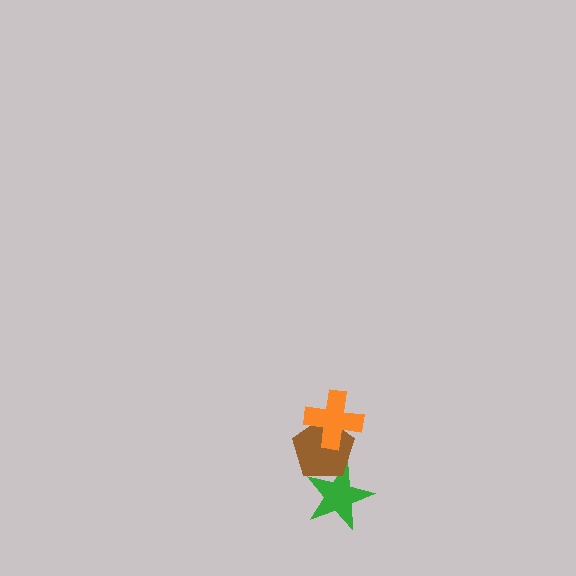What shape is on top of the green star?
The brown pentagon is on top of the green star.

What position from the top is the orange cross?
The orange cross is 1st from the top.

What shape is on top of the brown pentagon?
The orange cross is on top of the brown pentagon.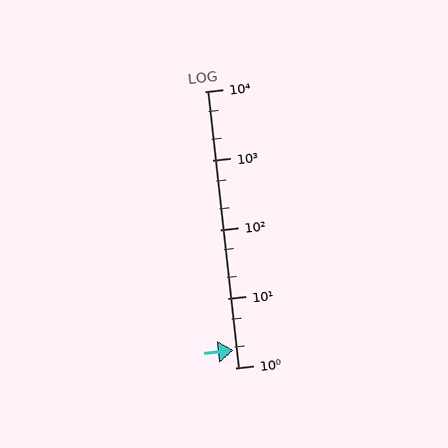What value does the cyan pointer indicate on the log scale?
The pointer indicates approximately 1.8.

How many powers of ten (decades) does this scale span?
The scale spans 4 decades, from 1 to 10000.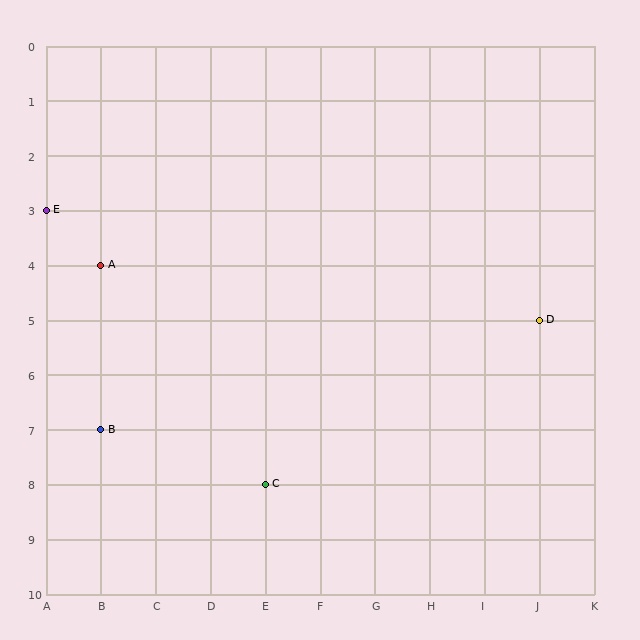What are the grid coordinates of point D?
Point D is at grid coordinates (J, 5).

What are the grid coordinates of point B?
Point B is at grid coordinates (B, 7).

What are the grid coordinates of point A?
Point A is at grid coordinates (B, 4).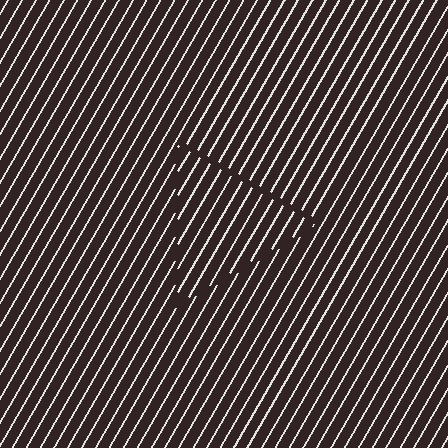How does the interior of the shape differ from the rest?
The interior of the shape contains the same grating, shifted by half a period — the contour is defined by the phase discontinuity where line-ends from the inner and outer gratings abut.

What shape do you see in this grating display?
An illusory triangle. The interior of the shape contains the same grating, shifted by half a period — the contour is defined by the phase discontinuity where line-ends from the inner and outer gratings abut.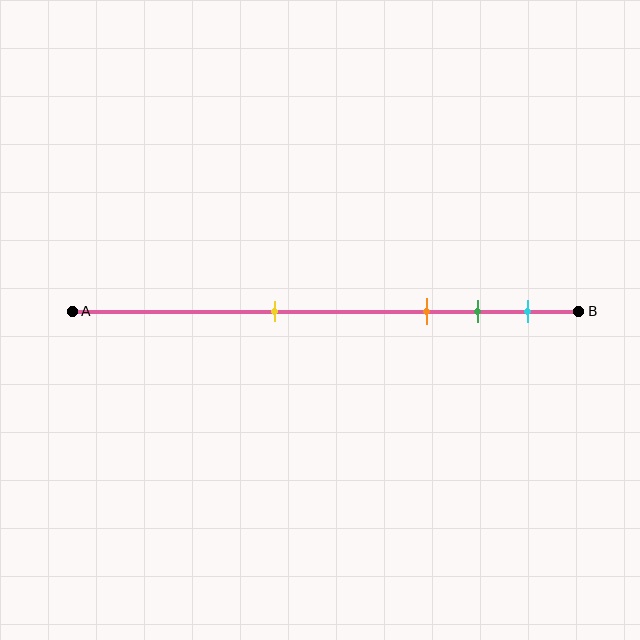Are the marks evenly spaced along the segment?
No, the marks are not evenly spaced.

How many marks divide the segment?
There are 4 marks dividing the segment.